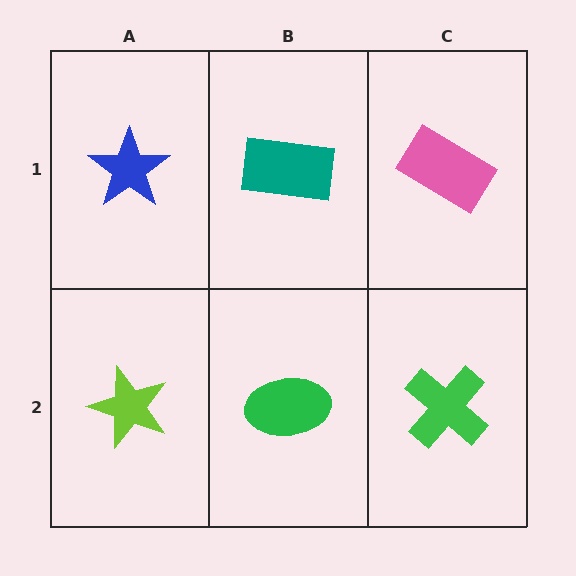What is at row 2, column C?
A green cross.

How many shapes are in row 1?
3 shapes.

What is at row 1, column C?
A pink rectangle.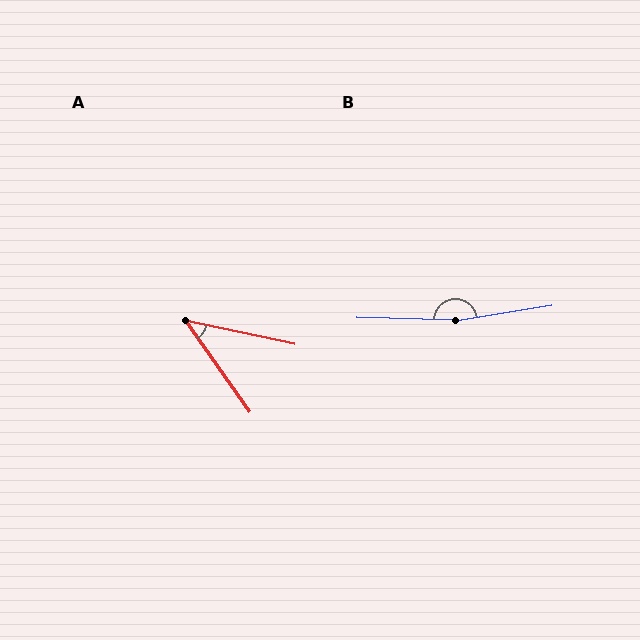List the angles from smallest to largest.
A (43°), B (170°).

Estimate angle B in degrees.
Approximately 170 degrees.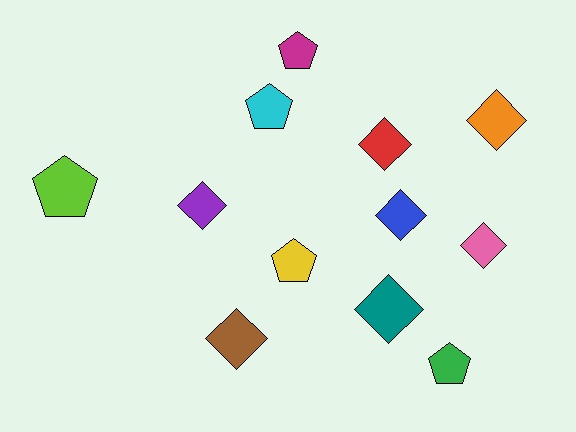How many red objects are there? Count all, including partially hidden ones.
There is 1 red object.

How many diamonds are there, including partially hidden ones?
There are 7 diamonds.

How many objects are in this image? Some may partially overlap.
There are 12 objects.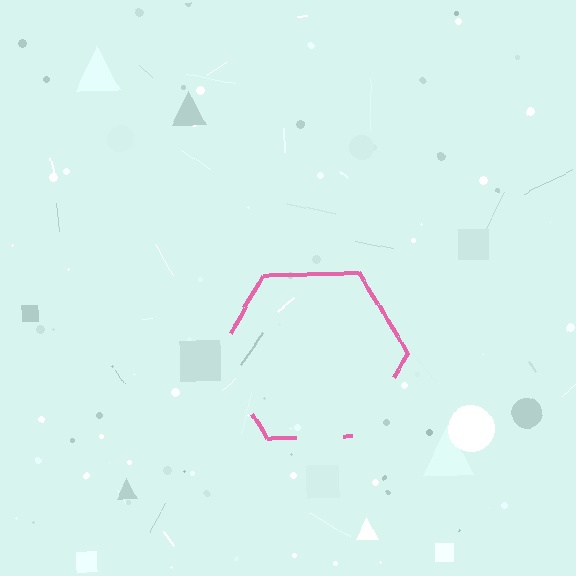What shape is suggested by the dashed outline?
The dashed outline suggests a hexagon.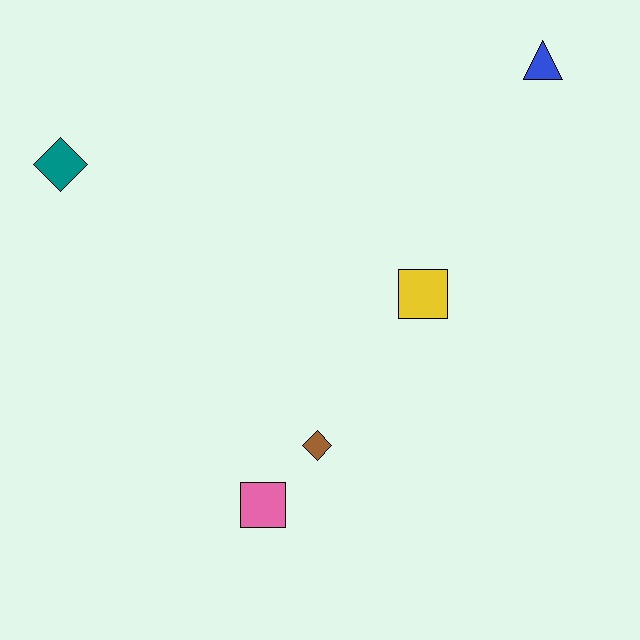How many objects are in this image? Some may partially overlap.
There are 5 objects.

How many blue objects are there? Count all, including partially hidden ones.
There is 1 blue object.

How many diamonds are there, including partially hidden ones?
There are 2 diamonds.